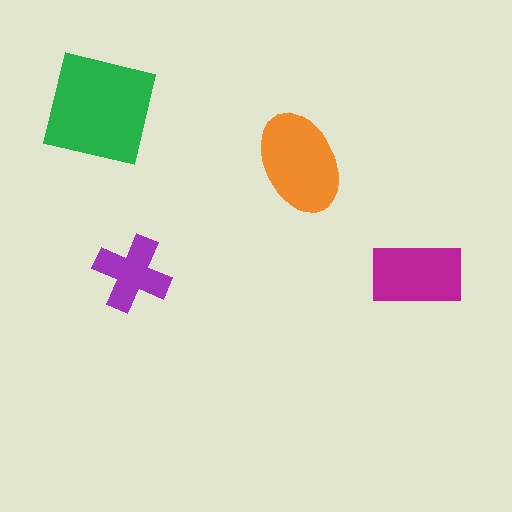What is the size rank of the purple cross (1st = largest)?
4th.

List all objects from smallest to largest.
The purple cross, the magenta rectangle, the orange ellipse, the green square.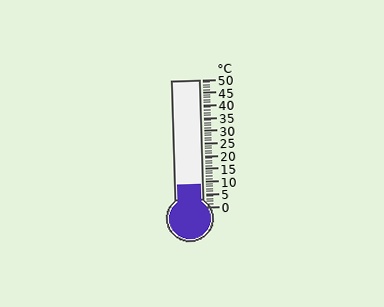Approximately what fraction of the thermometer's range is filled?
The thermometer is filled to approximately 20% of its range.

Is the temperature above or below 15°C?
The temperature is below 15°C.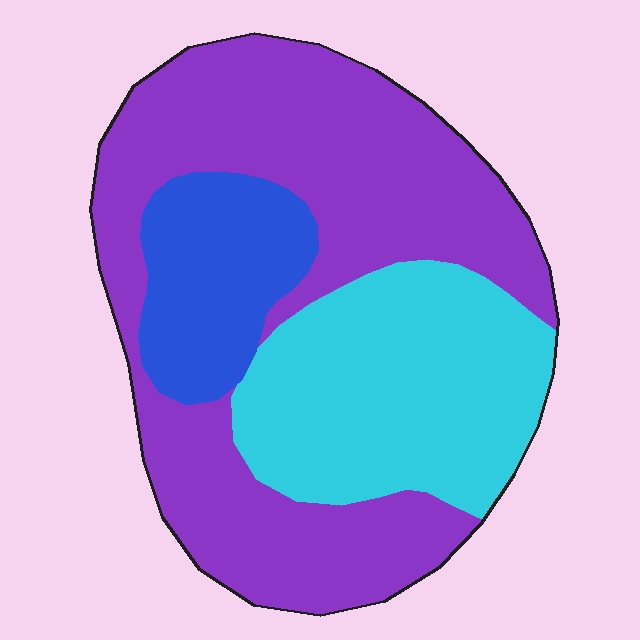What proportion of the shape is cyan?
Cyan covers around 30% of the shape.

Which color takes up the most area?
Purple, at roughly 55%.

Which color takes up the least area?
Blue, at roughly 15%.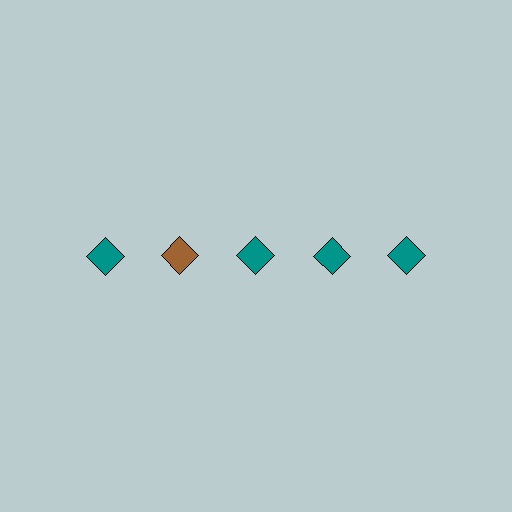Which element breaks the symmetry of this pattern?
The brown diamond in the top row, second from left column breaks the symmetry. All other shapes are teal diamonds.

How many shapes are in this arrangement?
There are 5 shapes arranged in a grid pattern.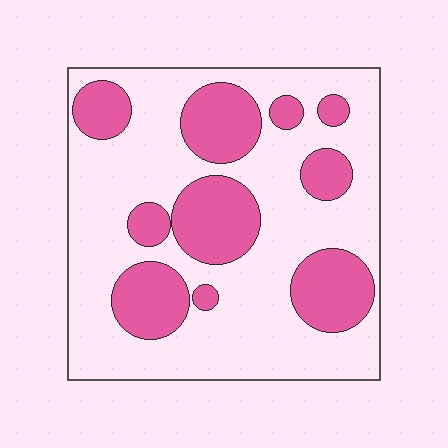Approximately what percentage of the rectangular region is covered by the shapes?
Approximately 30%.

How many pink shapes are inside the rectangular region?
10.